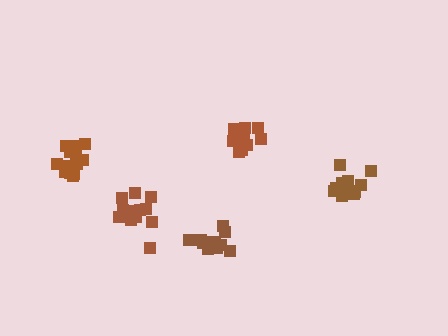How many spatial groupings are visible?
There are 5 spatial groupings.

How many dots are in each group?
Group 1: 12 dots, Group 2: 13 dots, Group 3: 12 dots, Group 4: 16 dots, Group 5: 12 dots (65 total).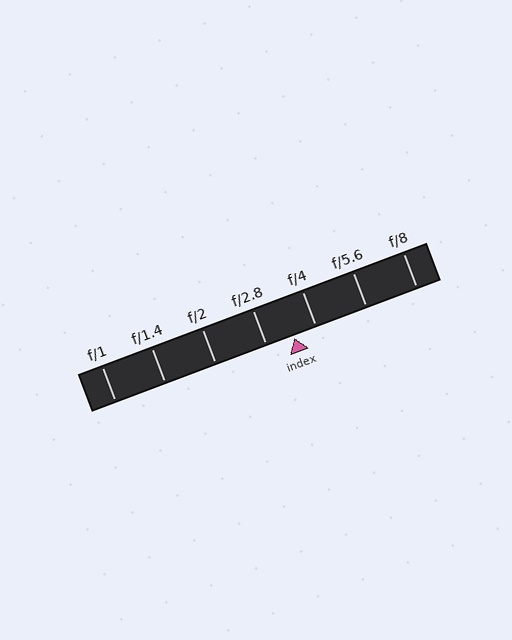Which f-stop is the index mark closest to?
The index mark is closest to f/4.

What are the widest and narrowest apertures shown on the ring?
The widest aperture shown is f/1 and the narrowest is f/8.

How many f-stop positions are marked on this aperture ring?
There are 7 f-stop positions marked.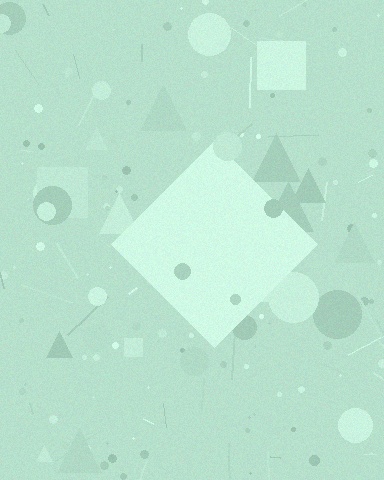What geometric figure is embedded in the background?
A diamond is embedded in the background.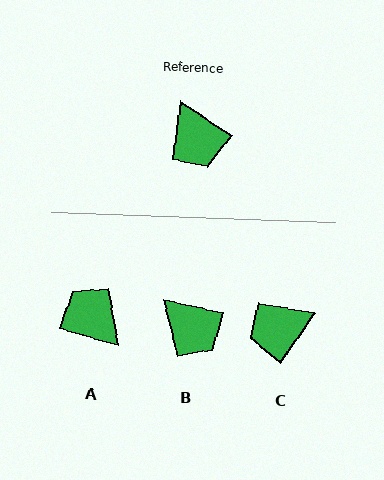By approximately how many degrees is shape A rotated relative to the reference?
Approximately 162 degrees clockwise.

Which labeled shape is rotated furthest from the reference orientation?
A, about 162 degrees away.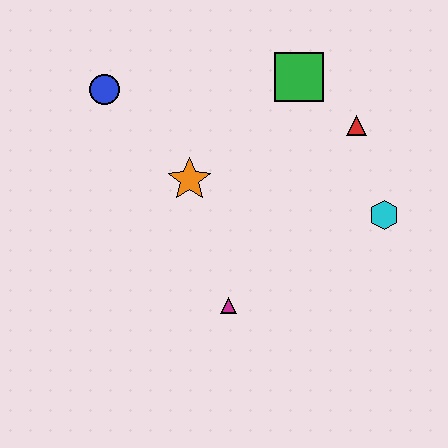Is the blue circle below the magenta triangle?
No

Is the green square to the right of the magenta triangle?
Yes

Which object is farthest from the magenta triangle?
The blue circle is farthest from the magenta triangle.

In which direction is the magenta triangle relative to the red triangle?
The magenta triangle is below the red triangle.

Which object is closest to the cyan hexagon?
The red triangle is closest to the cyan hexagon.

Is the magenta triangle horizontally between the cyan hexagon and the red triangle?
No